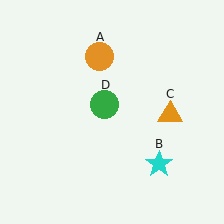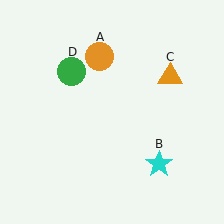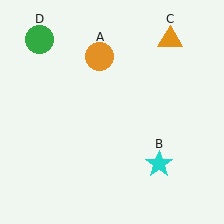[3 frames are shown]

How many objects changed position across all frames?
2 objects changed position: orange triangle (object C), green circle (object D).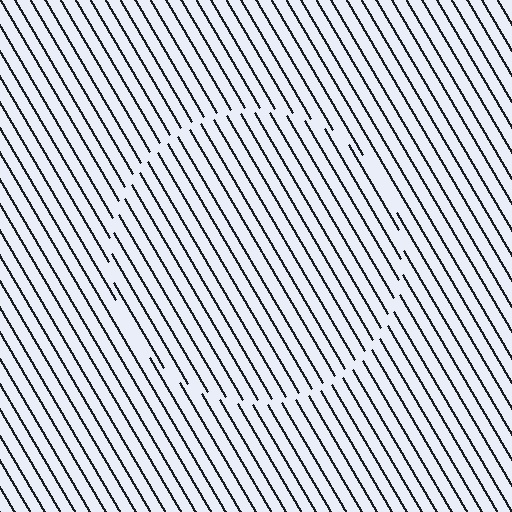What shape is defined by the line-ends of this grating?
An illusory circle. The interior of the shape contains the same grating, shifted by half a period — the contour is defined by the phase discontinuity where line-ends from the inner and outer gratings abut.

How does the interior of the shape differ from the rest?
The interior of the shape contains the same grating, shifted by half a period — the contour is defined by the phase discontinuity where line-ends from the inner and outer gratings abut.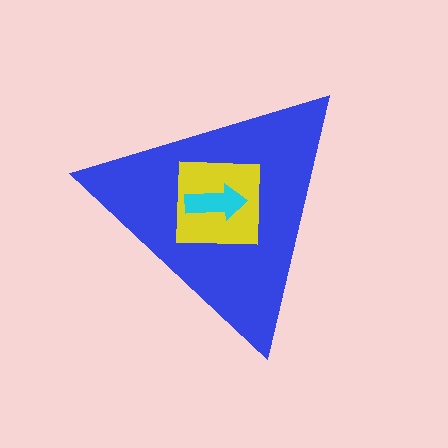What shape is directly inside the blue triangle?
The yellow square.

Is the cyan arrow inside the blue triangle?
Yes.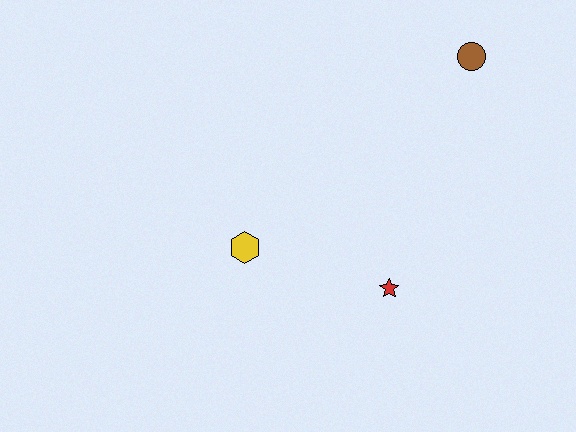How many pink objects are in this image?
There are no pink objects.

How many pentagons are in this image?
There are no pentagons.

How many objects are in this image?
There are 3 objects.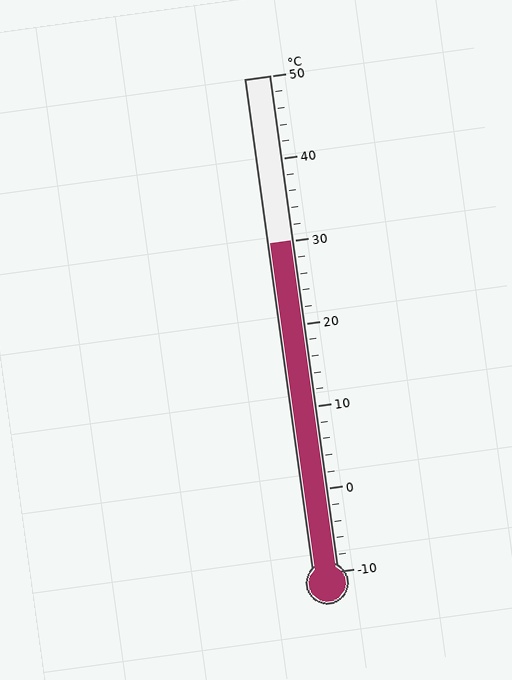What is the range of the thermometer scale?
The thermometer scale ranges from -10°C to 50°C.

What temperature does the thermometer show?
The thermometer shows approximately 30°C.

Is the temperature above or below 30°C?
The temperature is at 30°C.